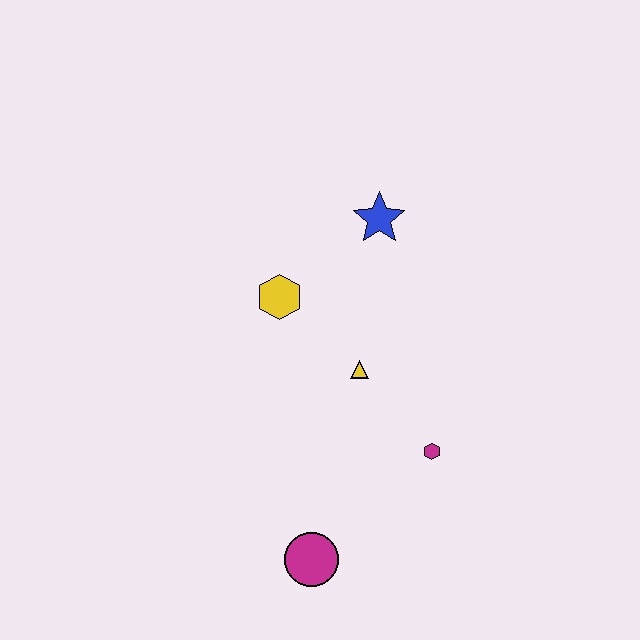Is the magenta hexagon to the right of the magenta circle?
Yes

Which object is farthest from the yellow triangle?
The magenta circle is farthest from the yellow triangle.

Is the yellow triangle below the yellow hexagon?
Yes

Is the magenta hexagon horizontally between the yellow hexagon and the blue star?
No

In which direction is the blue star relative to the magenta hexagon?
The blue star is above the magenta hexagon.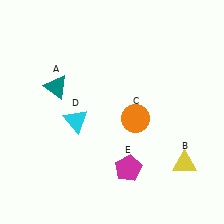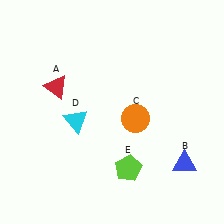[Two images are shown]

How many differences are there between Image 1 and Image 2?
There are 3 differences between the two images.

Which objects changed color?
A changed from teal to red. B changed from yellow to blue. E changed from magenta to lime.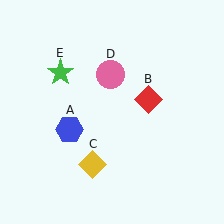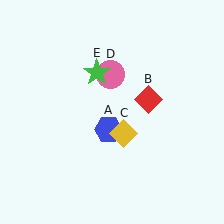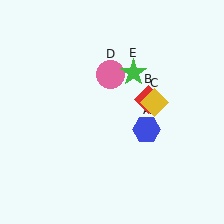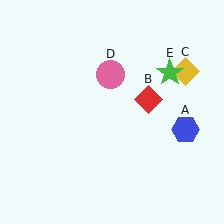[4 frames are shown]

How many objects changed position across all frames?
3 objects changed position: blue hexagon (object A), yellow diamond (object C), green star (object E).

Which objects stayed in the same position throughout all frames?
Red diamond (object B) and pink circle (object D) remained stationary.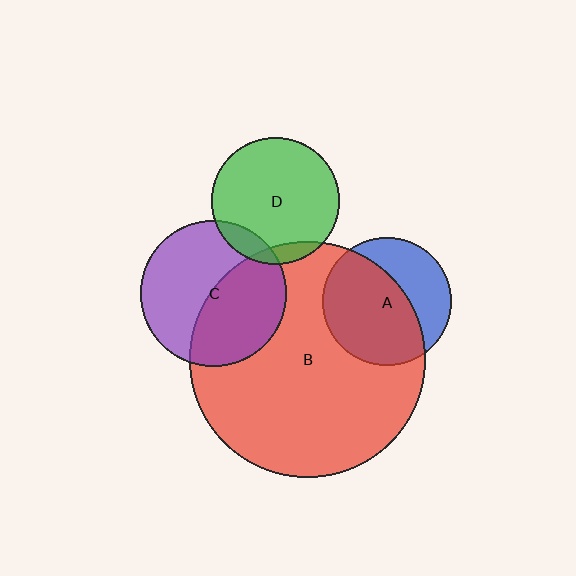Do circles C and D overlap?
Yes.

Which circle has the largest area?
Circle B (red).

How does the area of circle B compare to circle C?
Approximately 2.6 times.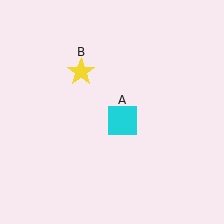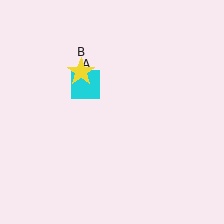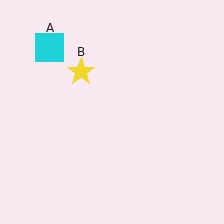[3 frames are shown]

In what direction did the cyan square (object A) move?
The cyan square (object A) moved up and to the left.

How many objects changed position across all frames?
1 object changed position: cyan square (object A).